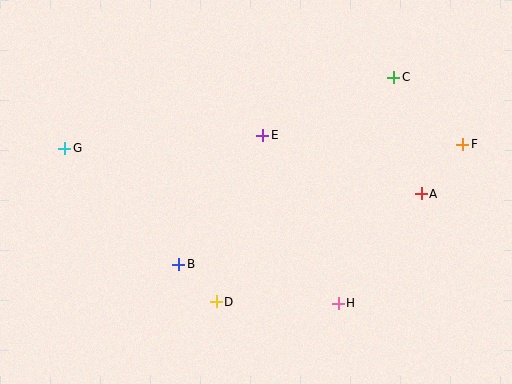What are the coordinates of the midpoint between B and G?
The midpoint between B and G is at (122, 206).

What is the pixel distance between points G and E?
The distance between G and E is 199 pixels.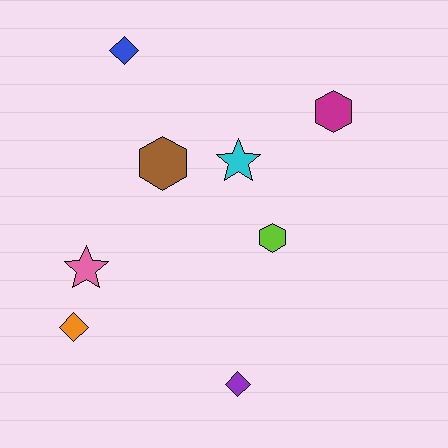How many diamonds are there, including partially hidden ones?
There are 3 diamonds.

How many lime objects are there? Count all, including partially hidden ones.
There is 1 lime object.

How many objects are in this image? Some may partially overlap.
There are 8 objects.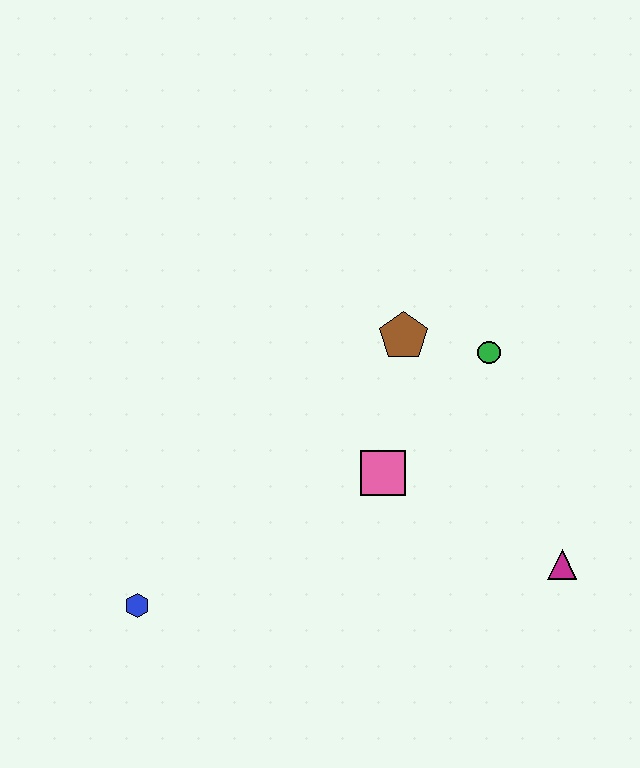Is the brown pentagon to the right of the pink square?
Yes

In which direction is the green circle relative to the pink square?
The green circle is above the pink square.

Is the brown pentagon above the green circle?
Yes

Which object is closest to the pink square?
The brown pentagon is closest to the pink square.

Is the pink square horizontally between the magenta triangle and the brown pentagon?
No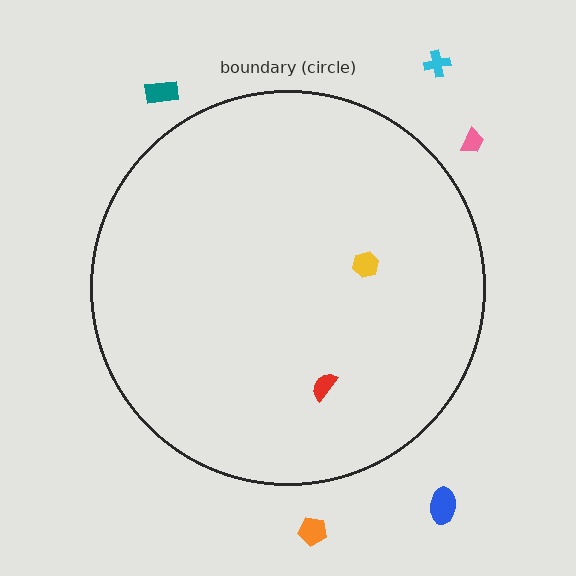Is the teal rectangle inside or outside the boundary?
Outside.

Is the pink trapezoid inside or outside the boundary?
Outside.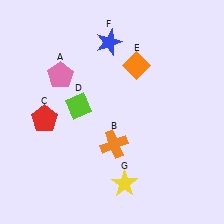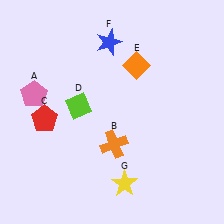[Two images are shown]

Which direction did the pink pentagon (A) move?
The pink pentagon (A) moved left.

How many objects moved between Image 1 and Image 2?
1 object moved between the two images.